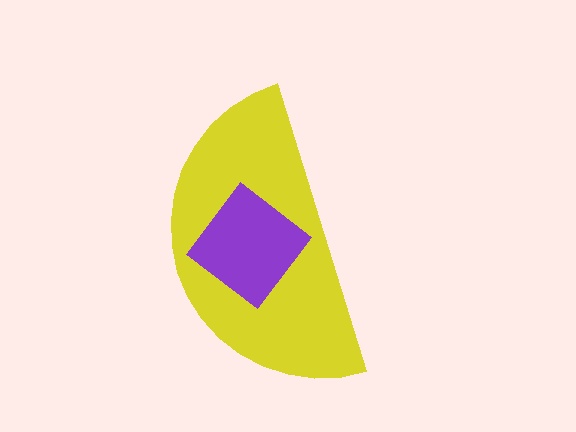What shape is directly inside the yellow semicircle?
The purple diamond.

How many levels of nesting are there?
2.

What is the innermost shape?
The purple diamond.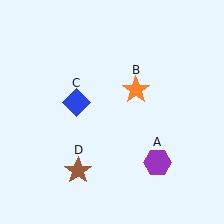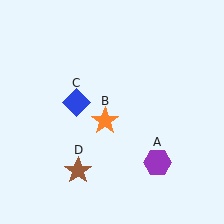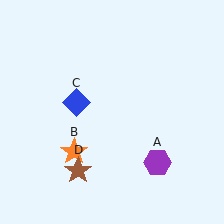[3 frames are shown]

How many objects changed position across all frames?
1 object changed position: orange star (object B).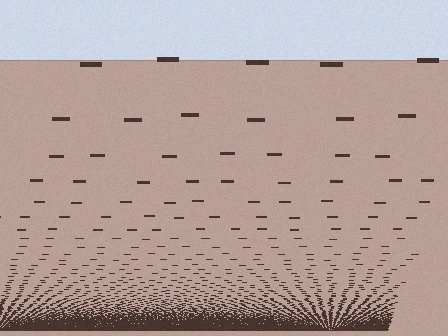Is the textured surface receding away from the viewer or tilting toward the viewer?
The surface appears to tilt toward the viewer. Texture elements get larger and sparser toward the top.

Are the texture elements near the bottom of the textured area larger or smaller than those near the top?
Smaller. The gradient is inverted — elements near the bottom are smaller and denser.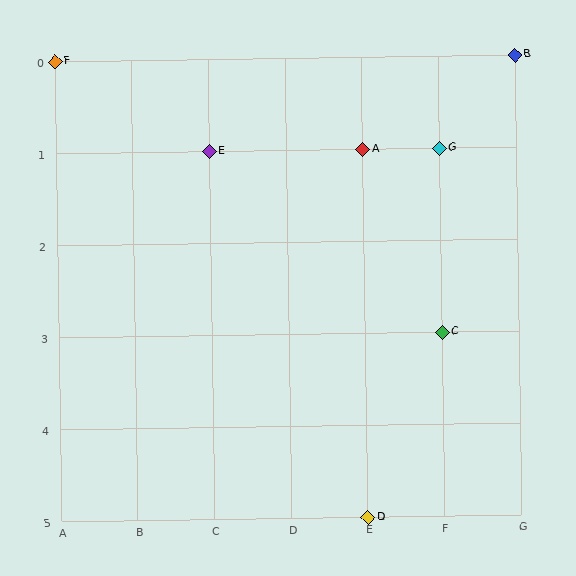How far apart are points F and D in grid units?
Points F and D are 4 columns and 5 rows apart (about 6.4 grid units diagonally).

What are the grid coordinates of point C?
Point C is at grid coordinates (F, 3).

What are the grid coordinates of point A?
Point A is at grid coordinates (E, 1).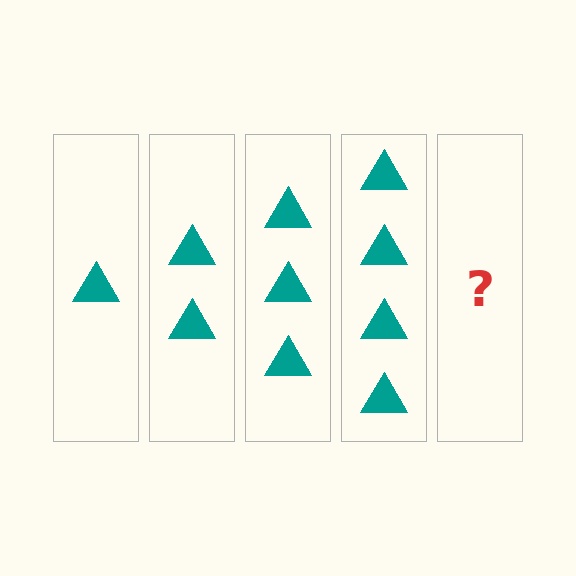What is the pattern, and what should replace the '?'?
The pattern is that each step adds one more triangle. The '?' should be 5 triangles.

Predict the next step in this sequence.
The next step is 5 triangles.